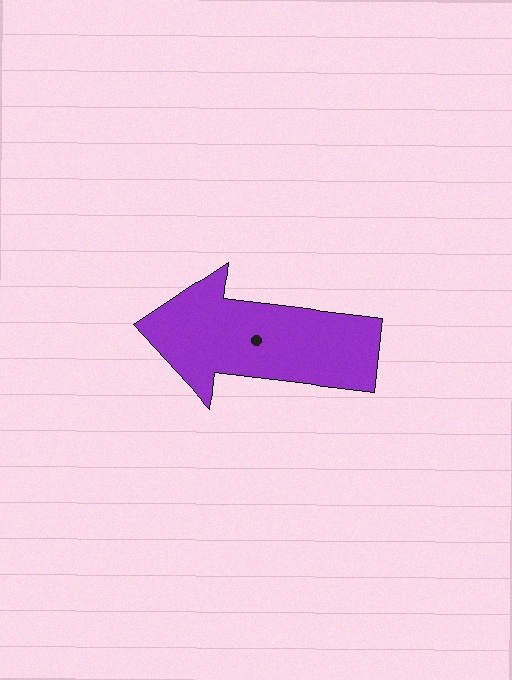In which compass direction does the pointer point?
West.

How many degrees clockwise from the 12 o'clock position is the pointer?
Approximately 277 degrees.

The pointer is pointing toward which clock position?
Roughly 9 o'clock.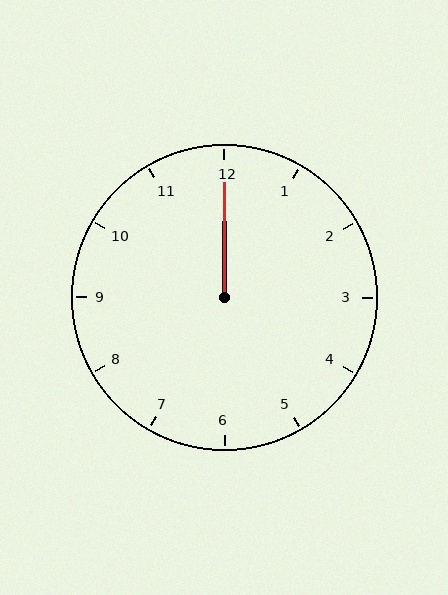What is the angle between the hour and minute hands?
Approximately 0 degrees.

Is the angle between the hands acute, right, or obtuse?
It is acute.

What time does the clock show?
12:00.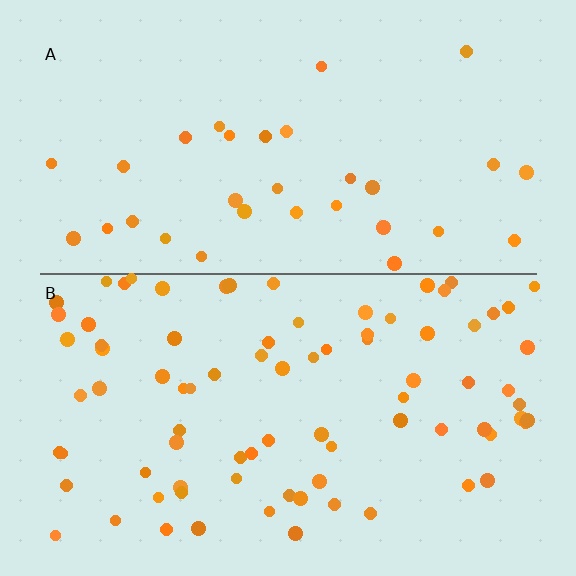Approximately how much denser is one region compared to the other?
Approximately 2.6× — region B over region A.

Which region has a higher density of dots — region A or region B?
B (the bottom).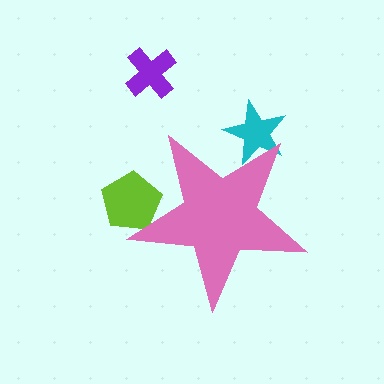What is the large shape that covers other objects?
A pink star.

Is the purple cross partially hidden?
No, the purple cross is fully visible.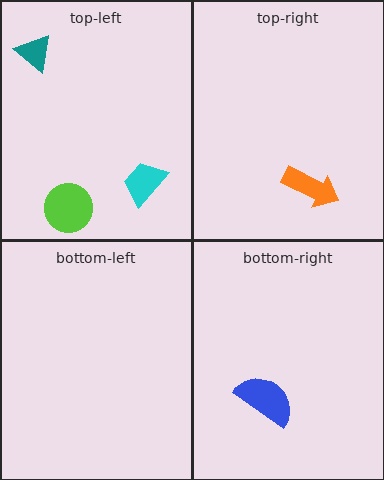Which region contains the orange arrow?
The top-right region.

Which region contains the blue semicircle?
The bottom-right region.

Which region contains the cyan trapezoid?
The top-left region.